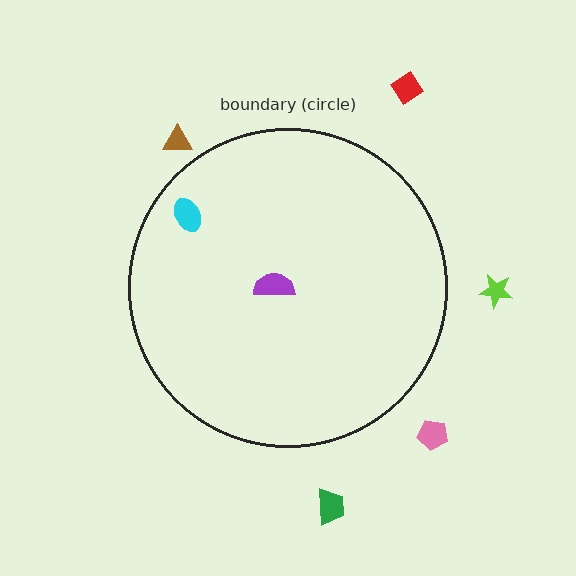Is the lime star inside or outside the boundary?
Outside.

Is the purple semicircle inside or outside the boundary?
Inside.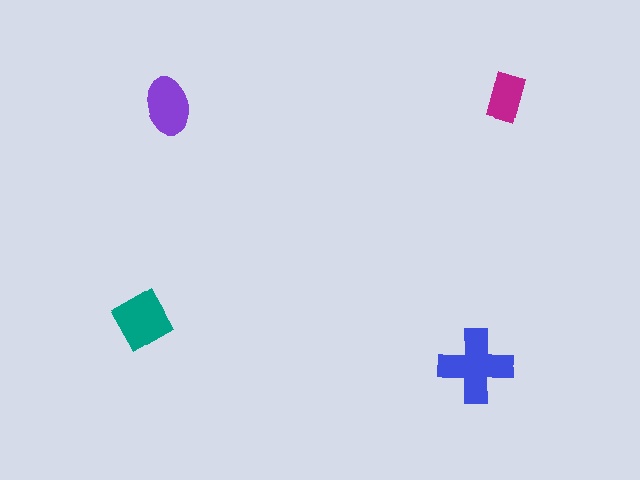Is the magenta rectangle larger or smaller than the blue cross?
Smaller.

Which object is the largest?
The blue cross.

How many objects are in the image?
There are 4 objects in the image.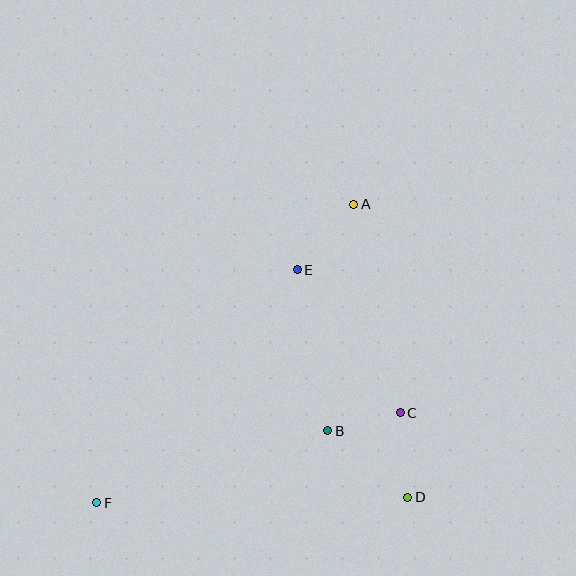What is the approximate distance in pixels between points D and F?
The distance between D and F is approximately 311 pixels.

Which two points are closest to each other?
Points B and C are closest to each other.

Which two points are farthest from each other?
Points A and F are farthest from each other.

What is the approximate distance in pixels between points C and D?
The distance between C and D is approximately 85 pixels.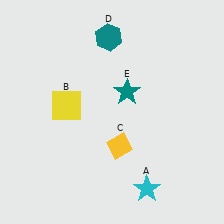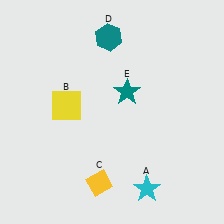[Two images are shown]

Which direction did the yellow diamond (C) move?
The yellow diamond (C) moved down.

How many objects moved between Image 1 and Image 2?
1 object moved between the two images.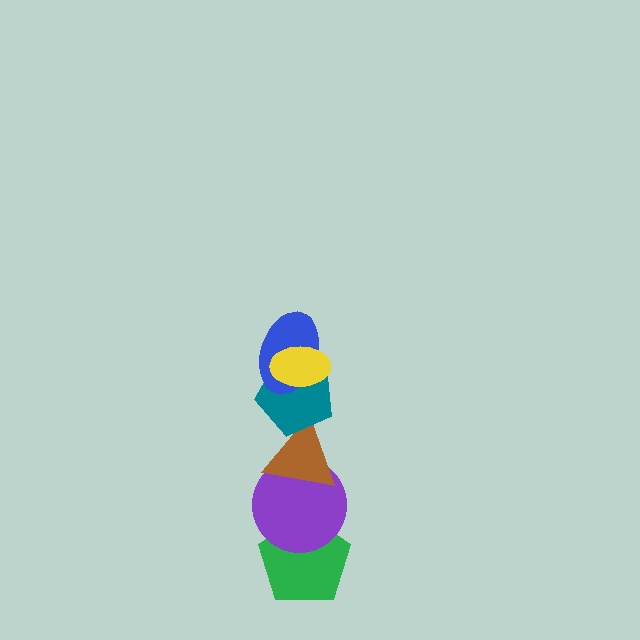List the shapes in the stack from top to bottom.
From top to bottom: the yellow ellipse, the blue ellipse, the teal pentagon, the brown triangle, the purple circle, the green pentagon.